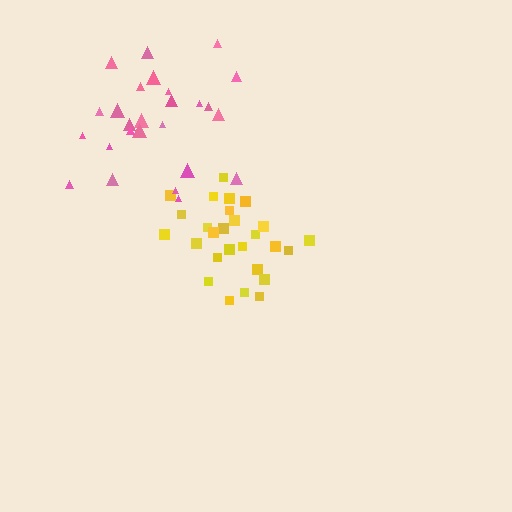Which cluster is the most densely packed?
Yellow.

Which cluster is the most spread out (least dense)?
Pink.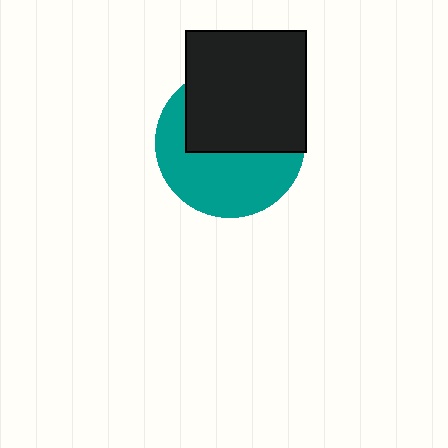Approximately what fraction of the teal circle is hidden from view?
Roughly 50% of the teal circle is hidden behind the black square.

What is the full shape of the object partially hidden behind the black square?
The partially hidden object is a teal circle.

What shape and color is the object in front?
The object in front is a black square.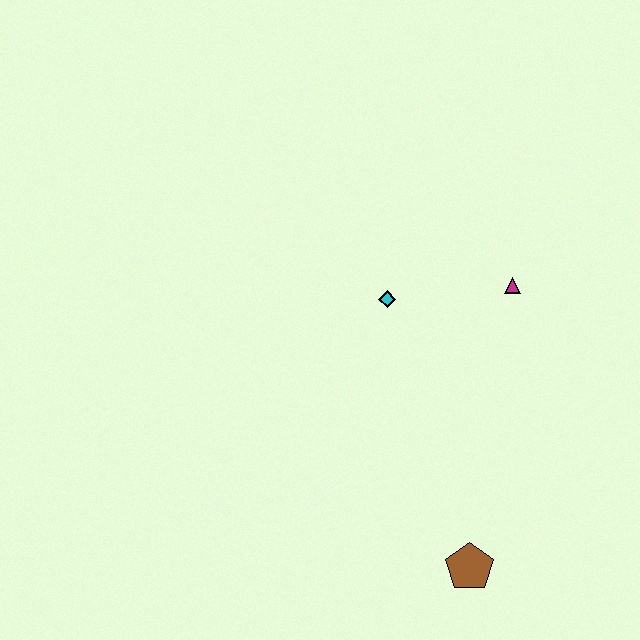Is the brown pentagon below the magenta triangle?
Yes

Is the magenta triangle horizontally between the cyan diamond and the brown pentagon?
No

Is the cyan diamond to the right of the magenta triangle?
No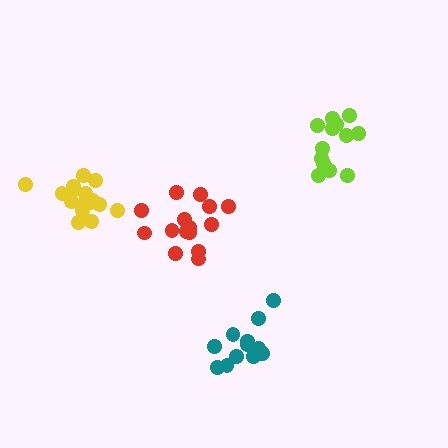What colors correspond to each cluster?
The clusters are colored: yellow, lime, red, teal.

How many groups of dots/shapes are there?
There are 4 groups.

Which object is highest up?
The lime cluster is topmost.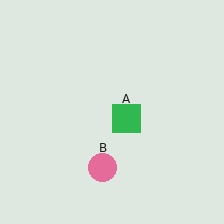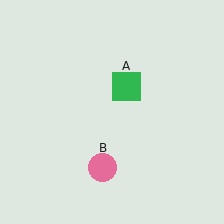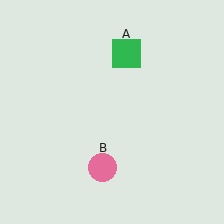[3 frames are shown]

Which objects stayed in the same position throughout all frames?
Pink circle (object B) remained stationary.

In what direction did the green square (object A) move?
The green square (object A) moved up.